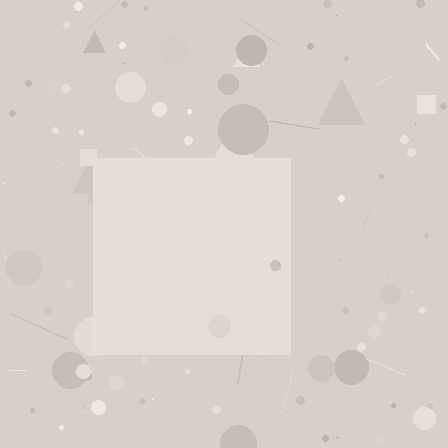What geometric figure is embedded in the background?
A square is embedded in the background.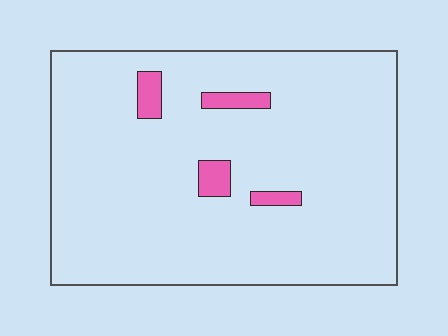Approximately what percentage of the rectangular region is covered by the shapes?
Approximately 5%.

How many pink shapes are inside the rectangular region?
4.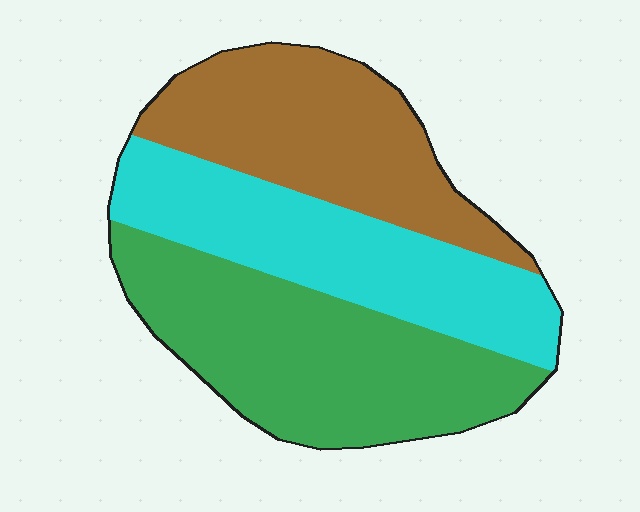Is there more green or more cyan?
Green.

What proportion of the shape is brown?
Brown takes up between a sixth and a third of the shape.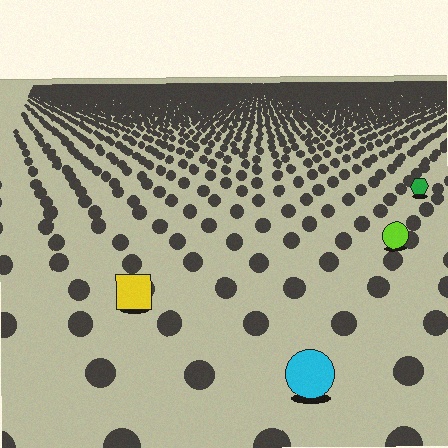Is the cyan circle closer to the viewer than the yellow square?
Yes. The cyan circle is closer — you can tell from the texture gradient: the ground texture is coarser near it.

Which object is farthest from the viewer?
The green hexagon is farthest from the viewer. It appears smaller and the ground texture around it is denser.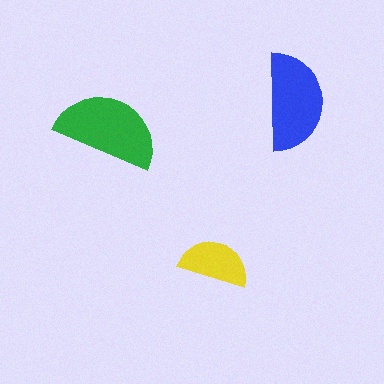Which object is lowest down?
The yellow semicircle is bottommost.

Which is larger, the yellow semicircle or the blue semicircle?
The blue one.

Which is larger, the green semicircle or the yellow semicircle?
The green one.